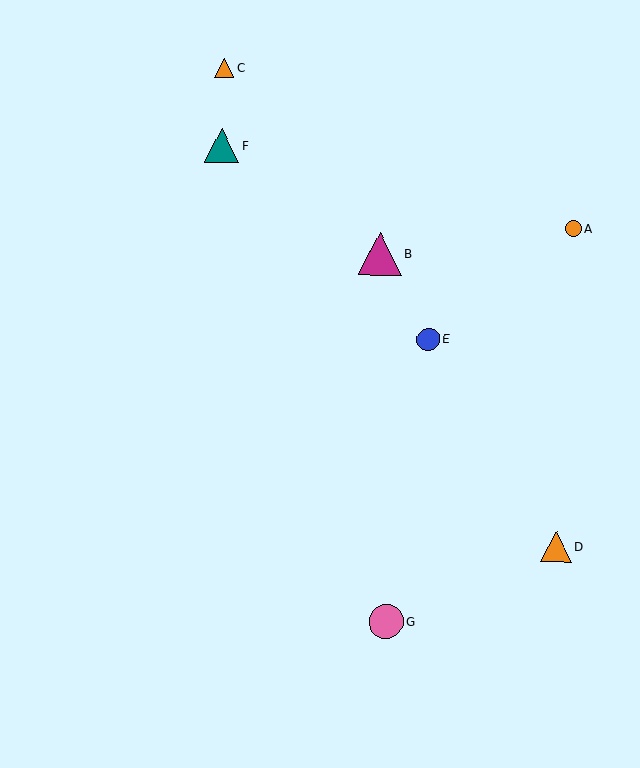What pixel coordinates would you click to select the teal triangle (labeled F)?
Click at (222, 146) to select the teal triangle F.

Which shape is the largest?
The magenta triangle (labeled B) is the largest.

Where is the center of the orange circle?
The center of the orange circle is at (573, 228).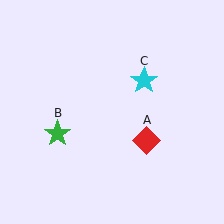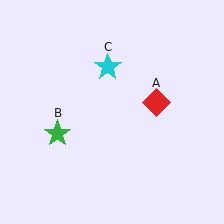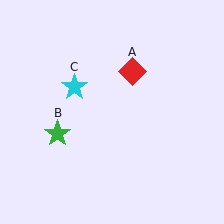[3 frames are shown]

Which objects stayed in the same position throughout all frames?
Green star (object B) remained stationary.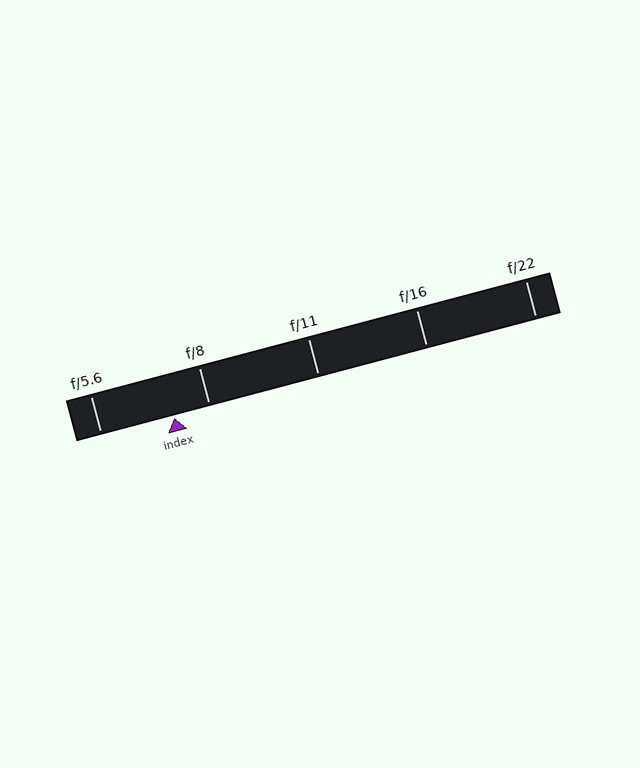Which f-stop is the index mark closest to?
The index mark is closest to f/8.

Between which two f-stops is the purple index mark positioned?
The index mark is between f/5.6 and f/8.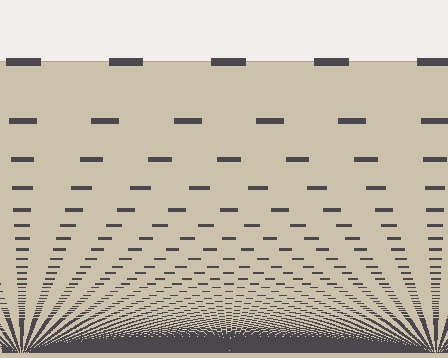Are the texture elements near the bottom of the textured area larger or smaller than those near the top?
Smaller. The gradient is inverted — elements near the bottom are smaller and denser.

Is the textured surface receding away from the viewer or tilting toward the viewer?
The surface appears to tilt toward the viewer. Texture elements get larger and sparser toward the top.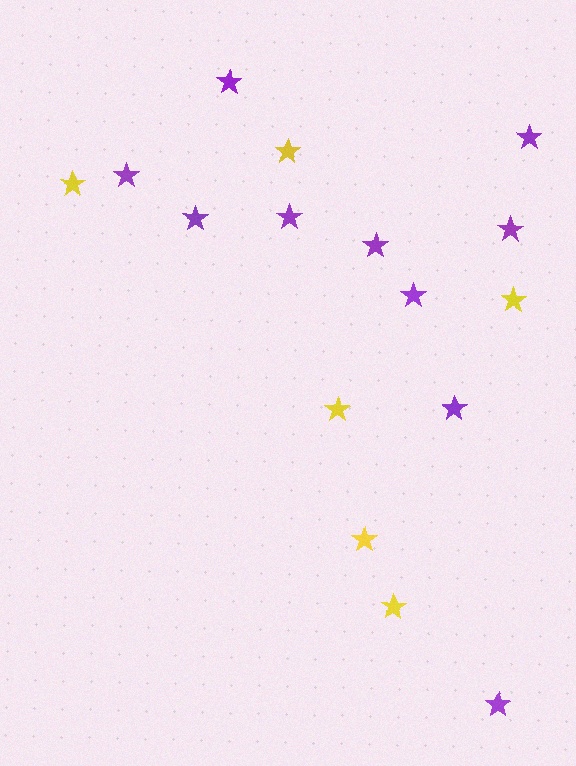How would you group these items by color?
There are 2 groups: one group of yellow stars (6) and one group of purple stars (10).